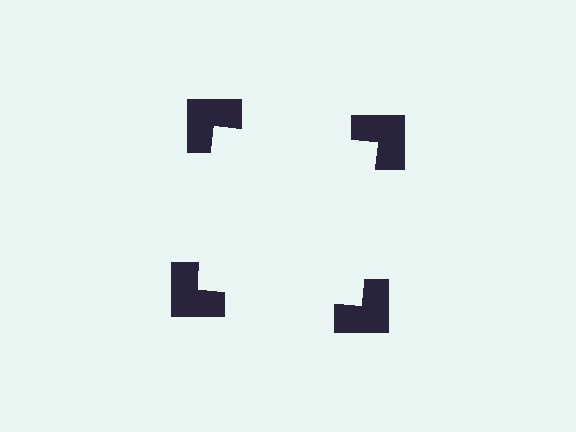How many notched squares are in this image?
There are 4 — one at each vertex of the illusory square.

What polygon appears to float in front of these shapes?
An illusory square — its edges are inferred from the aligned wedge cuts in the notched squares, not physically drawn.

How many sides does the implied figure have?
4 sides.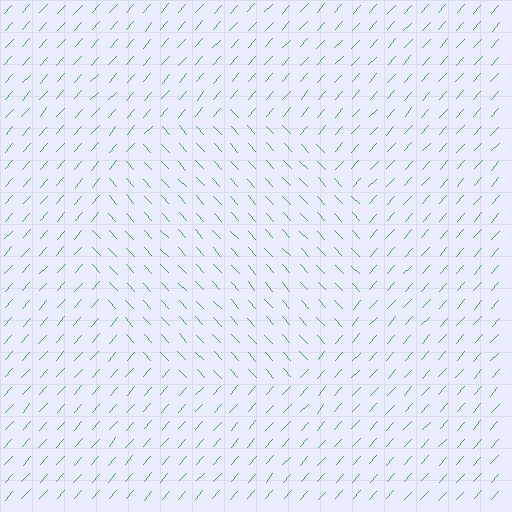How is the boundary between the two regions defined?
The boundary is defined purely by a change in line orientation (approximately 84 degrees difference). All lines are the same color and thickness.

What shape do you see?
I see a circle.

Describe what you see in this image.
The image is filled with small green line segments. A circle region in the image has lines oriented differently from the surrounding lines, creating a visible texture boundary.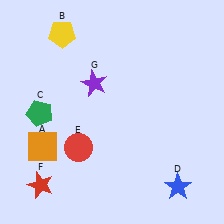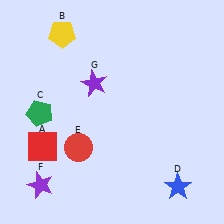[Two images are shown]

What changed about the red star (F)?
In Image 1, F is red. In Image 2, it changed to purple.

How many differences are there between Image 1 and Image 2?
There are 2 differences between the two images.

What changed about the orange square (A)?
In Image 1, A is orange. In Image 2, it changed to red.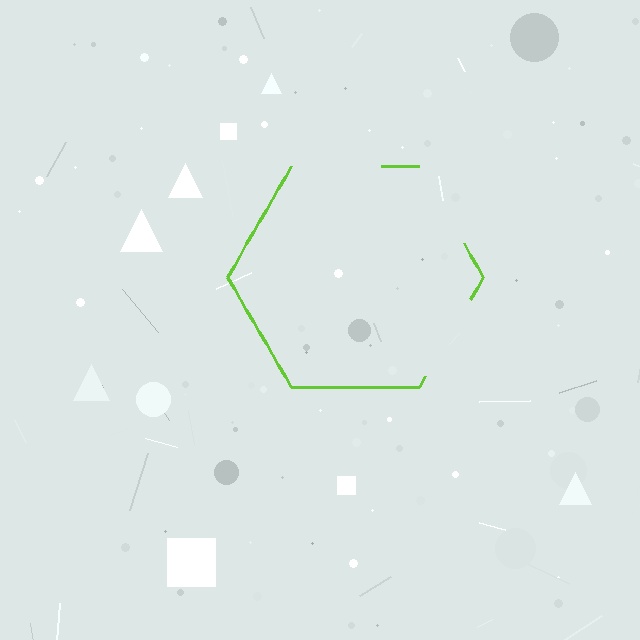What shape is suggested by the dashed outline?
The dashed outline suggests a hexagon.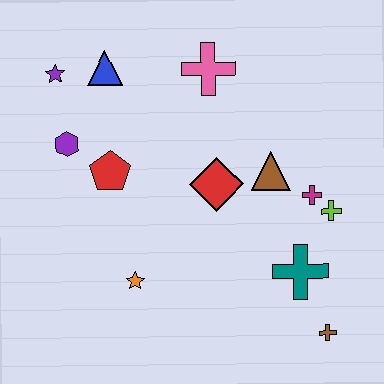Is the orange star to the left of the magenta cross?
Yes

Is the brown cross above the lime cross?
No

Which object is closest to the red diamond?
The brown triangle is closest to the red diamond.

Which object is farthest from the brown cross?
The purple star is farthest from the brown cross.